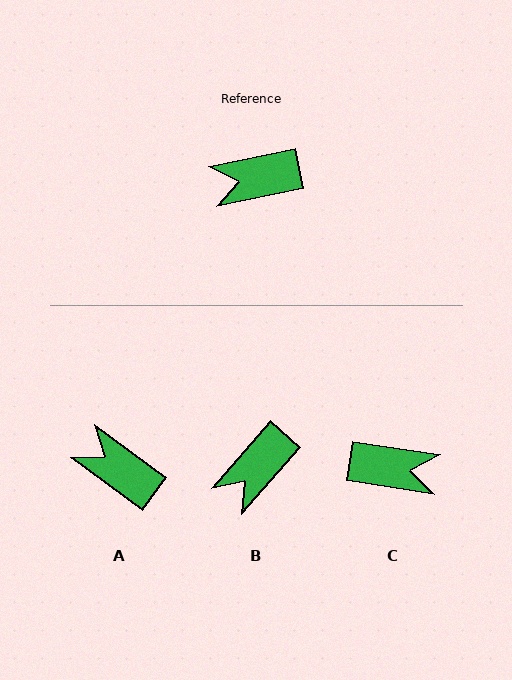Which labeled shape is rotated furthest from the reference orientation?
C, about 160 degrees away.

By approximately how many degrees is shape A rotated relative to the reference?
Approximately 48 degrees clockwise.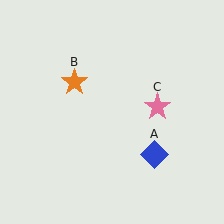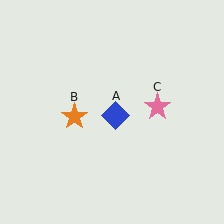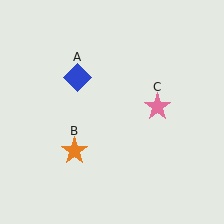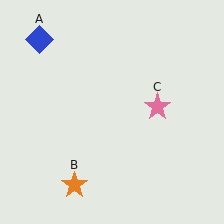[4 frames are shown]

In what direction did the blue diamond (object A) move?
The blue diamond (object A) moved up and to the left.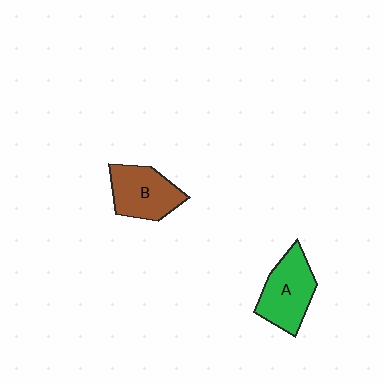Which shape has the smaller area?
Shape B (brown).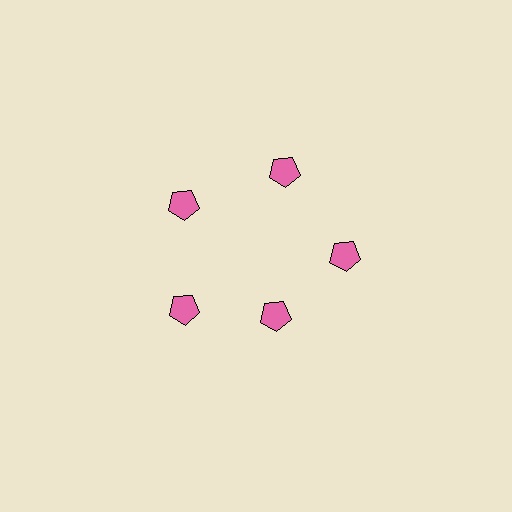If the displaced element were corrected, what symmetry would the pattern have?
It would have 5-fold rotational symmetry — the pattern would map onto itself every 72 degrees.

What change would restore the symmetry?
The symmetry would be restored by moving it outward, back onto the ring so that all 5 pentagons sit at equal angles and equal distance from the center.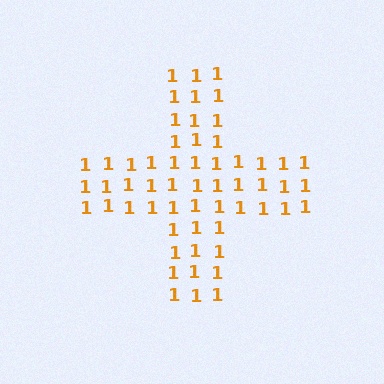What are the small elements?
The small elements are digit 1's.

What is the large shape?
The large shape is a cross.